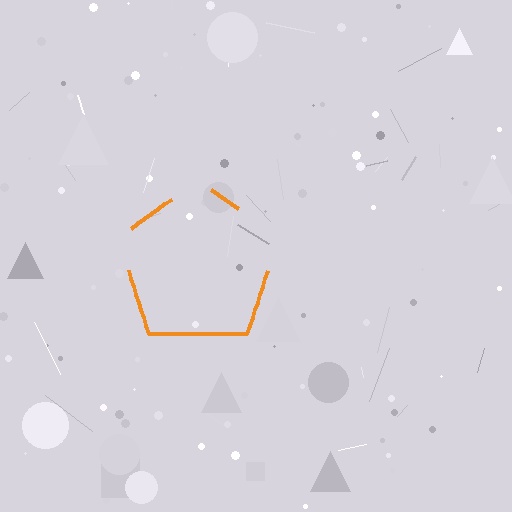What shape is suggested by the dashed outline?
The dashed outline suggests a pentagon.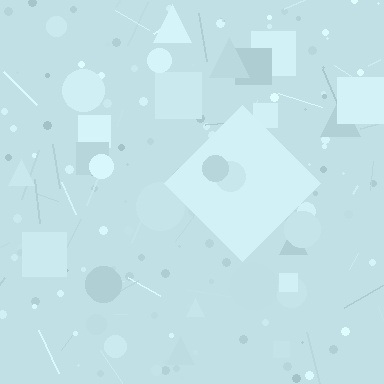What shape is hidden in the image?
A diamond is hidden in the image.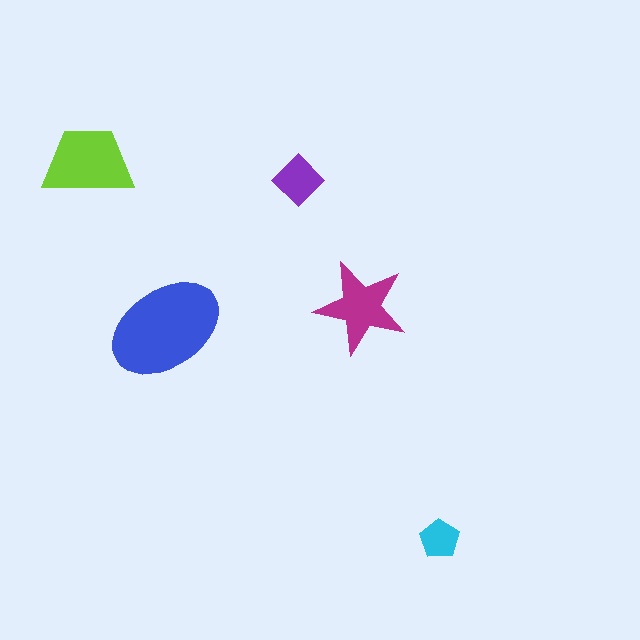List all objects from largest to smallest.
The blue ellipse, the lime trapezoid, the magenta star, the purple diamond, the cyan pentagon.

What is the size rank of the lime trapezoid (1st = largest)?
2nd.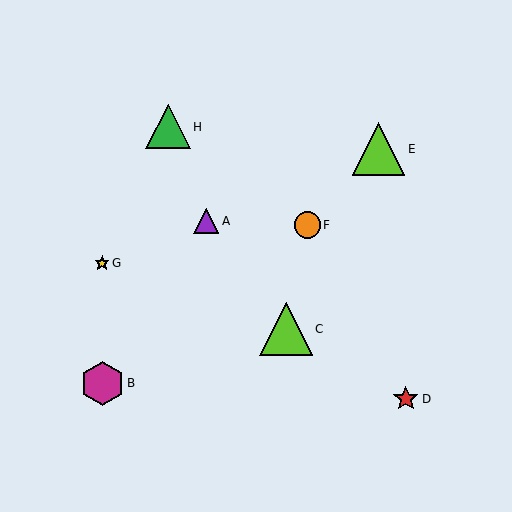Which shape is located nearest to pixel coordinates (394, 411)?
The red star (labeled D) at (406, 399) is nearest to that location.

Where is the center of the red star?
The center of the red star is at (406, 399).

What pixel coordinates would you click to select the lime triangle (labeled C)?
Click at (286, 329) to select the lime triangle C.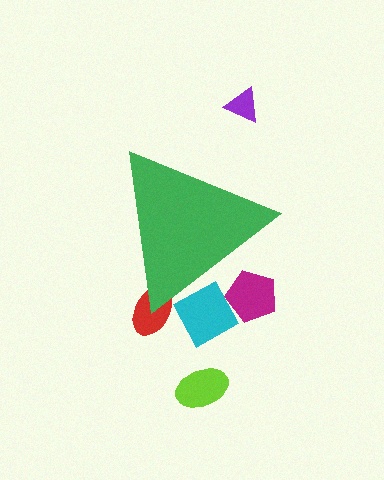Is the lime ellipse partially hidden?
No, the lime ellipse is fully visible.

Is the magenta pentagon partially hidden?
Yes, the magenta pentagon is partially hidden behind the green triangle.